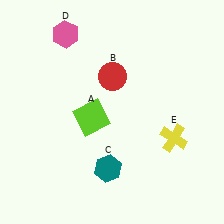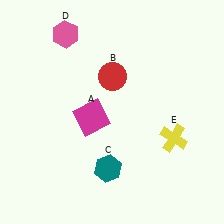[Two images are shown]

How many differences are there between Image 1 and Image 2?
There is 1 difference between the two images.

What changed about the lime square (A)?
In Image 1, A is lime. In Image 2, it changed to magenta.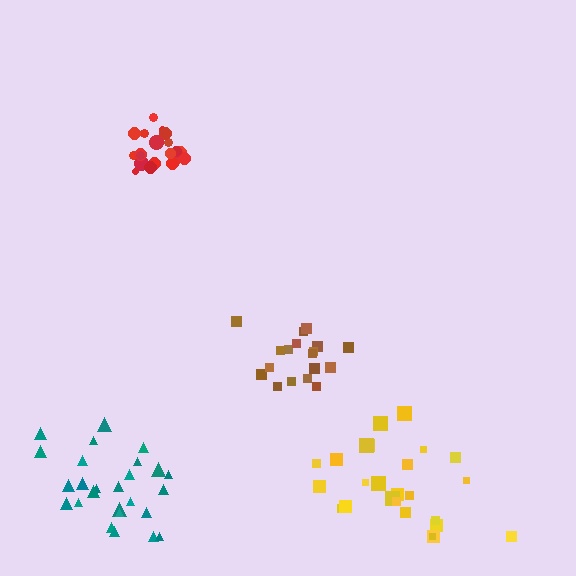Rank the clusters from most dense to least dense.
red, brown, teal, yellow.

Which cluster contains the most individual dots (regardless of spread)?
Teal (26).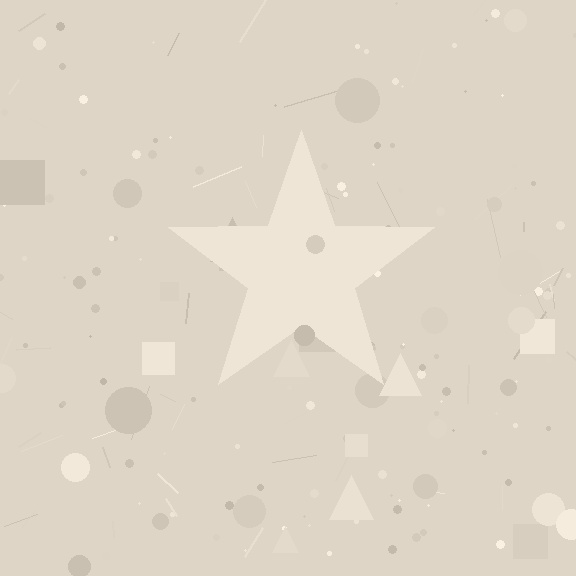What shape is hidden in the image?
A star is hidden in the image.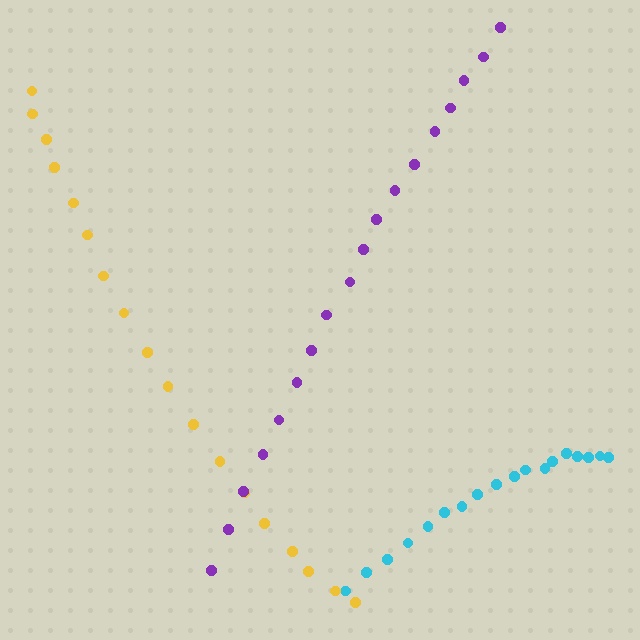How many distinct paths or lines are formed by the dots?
There are 3 distinct paths.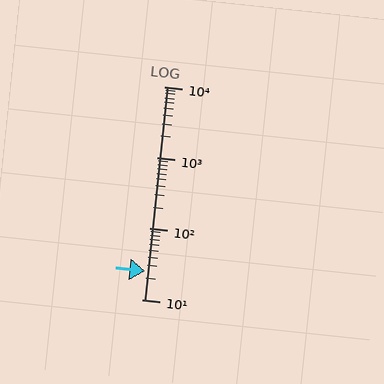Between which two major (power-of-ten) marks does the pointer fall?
The pointer is between 10 and 100.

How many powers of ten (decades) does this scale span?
The scale spans 3 decades, from 10 to 10000.